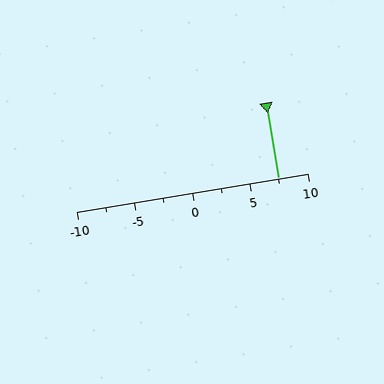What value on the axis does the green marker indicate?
The marker indicates approximately 7.5.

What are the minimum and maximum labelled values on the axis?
The axis runs from -10 to 10.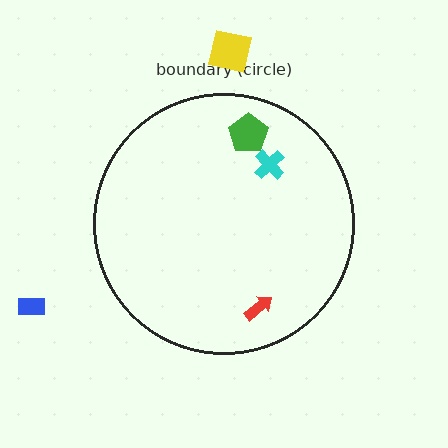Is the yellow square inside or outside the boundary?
Outside.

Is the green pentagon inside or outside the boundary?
Inside.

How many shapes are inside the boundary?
3 inside, 2 outside.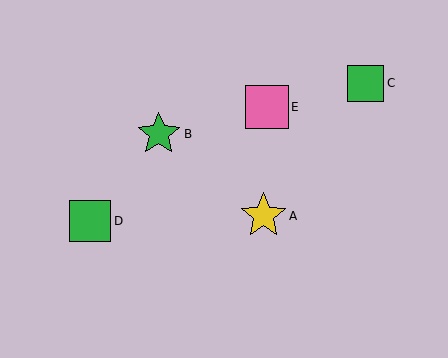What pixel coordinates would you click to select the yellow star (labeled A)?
Click at (263, 216) to select the yellow star A.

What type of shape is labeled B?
Shape B is a green star.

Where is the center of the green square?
The center of the green square is at (366, 83).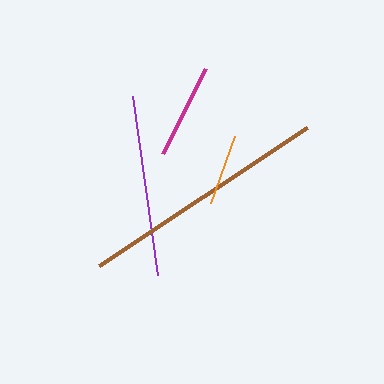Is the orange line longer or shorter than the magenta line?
The magenta line is longer than the orange line.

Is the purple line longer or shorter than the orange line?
The purple line is longer than the orange line.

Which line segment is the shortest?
The orange line is the shortest at approximately 71 pixels.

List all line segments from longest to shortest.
From longest to shortest: brown, purple, magenta, orange.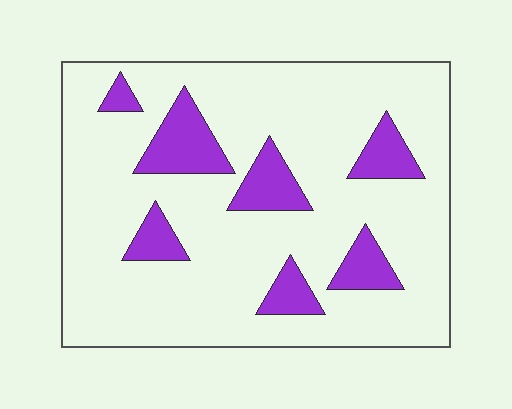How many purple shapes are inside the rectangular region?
7.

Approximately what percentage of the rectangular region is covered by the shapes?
Approximately 15%.